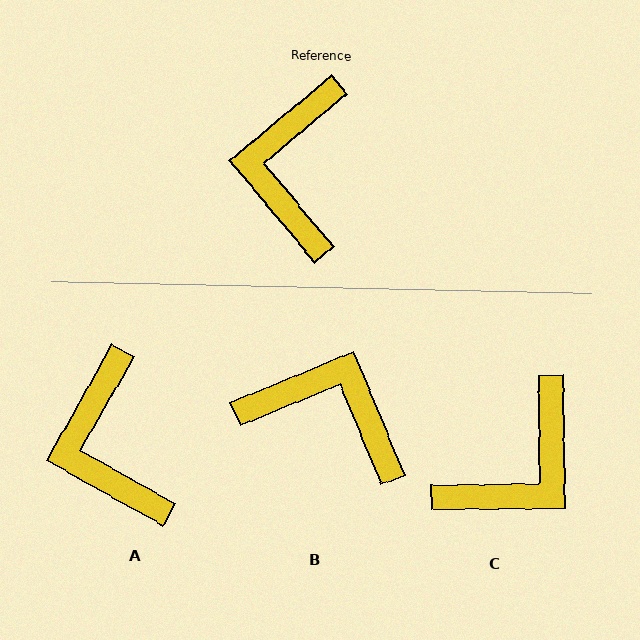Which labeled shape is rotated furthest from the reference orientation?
C, about 141 degrees away.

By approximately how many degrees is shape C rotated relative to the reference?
Approximately 141 degrees counter-clockwise.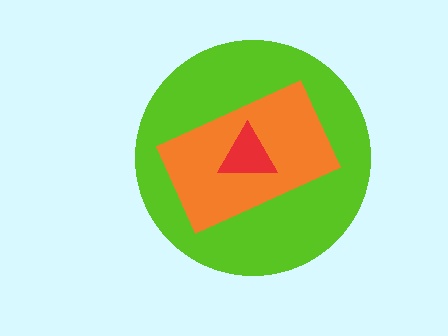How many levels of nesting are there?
3.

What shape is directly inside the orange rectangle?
The red triangle.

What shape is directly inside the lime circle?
The orange rectangle.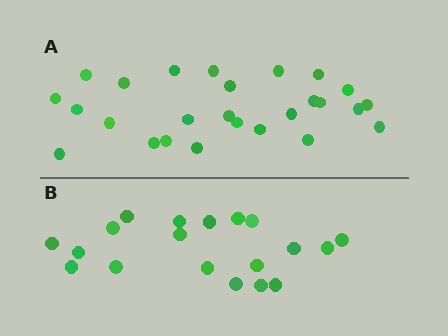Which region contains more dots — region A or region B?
Region A (the top region) has more dots.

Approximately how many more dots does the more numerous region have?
Region A has roughly 8 or so more dots than region B.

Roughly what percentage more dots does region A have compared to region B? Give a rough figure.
About 35% more.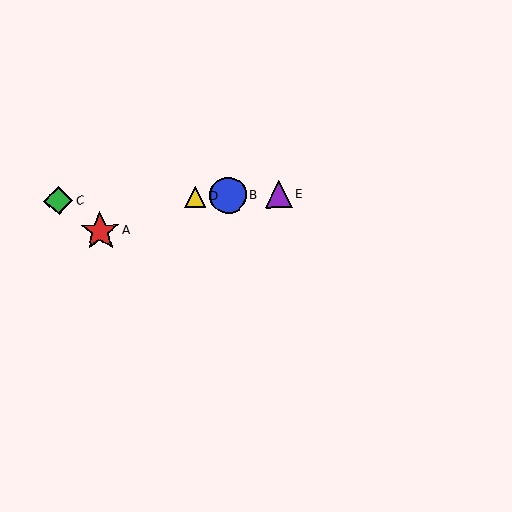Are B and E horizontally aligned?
Yes, both are at y≈196.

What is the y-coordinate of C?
Object C is at y≈201.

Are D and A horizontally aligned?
No, D is at y≈197 and A is at y≈231.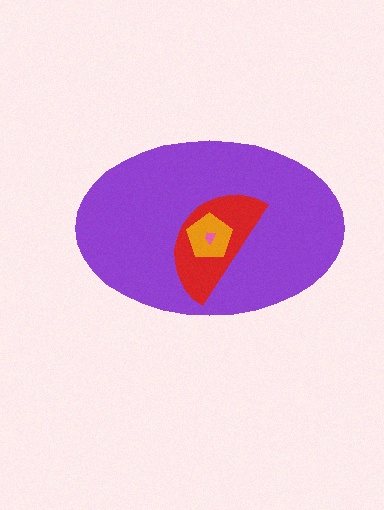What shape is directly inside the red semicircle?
The orange pentagon.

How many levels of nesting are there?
4.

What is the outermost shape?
The purple ellipse.